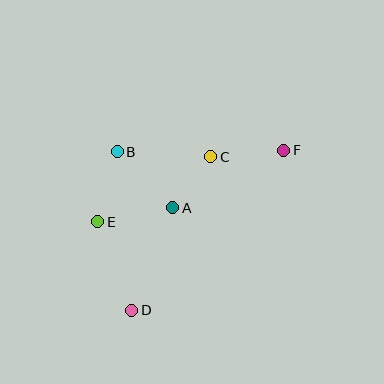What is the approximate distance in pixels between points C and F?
The distance between C and F is approximately 74 pixels.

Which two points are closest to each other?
Points A and C are closest to each other.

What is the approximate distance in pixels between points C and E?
The distance between C and E is approximately 130 pixels.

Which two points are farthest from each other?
Points D and F are farthest from each other.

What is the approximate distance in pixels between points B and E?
The distance between B and E is approximately 72 pixels.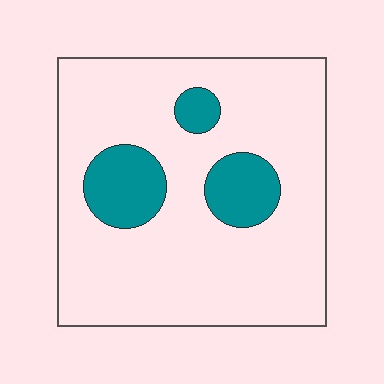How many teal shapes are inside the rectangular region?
3.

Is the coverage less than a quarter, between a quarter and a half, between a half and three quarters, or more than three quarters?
Less than a quarter.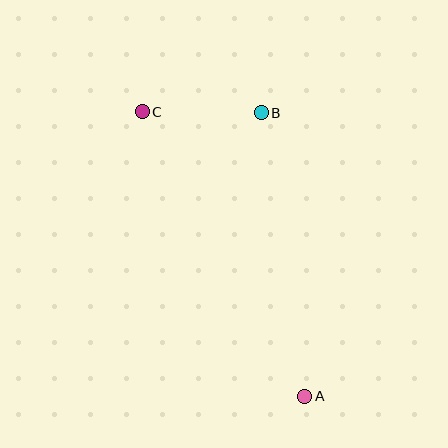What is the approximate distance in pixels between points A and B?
The distance between A and B is approximately 287 pixels.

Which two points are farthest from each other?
Points A and C are farthest from each other.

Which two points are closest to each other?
Points B and C are closest to each other.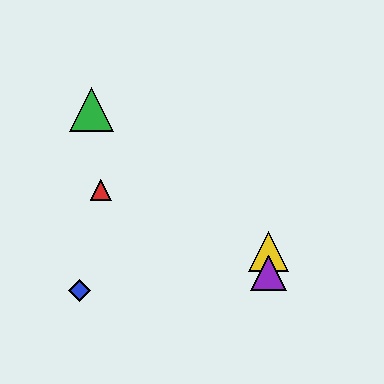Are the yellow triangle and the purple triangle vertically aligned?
Yes, both are at x≈269.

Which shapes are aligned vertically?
The yellow triangle, the purple triangle are aligned vertically.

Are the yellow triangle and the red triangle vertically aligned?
No, the yellow triangle is at x≈269 and the red triangle is at x≈101.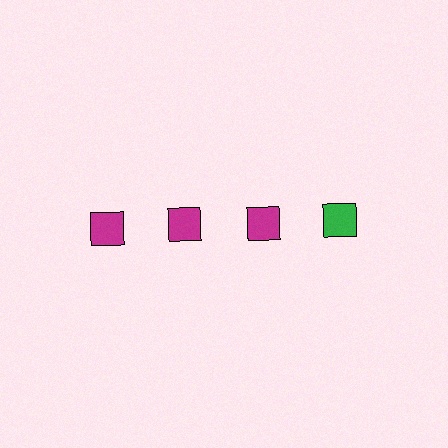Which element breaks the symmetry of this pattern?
The green square in the top row, second from right column breaks the symmetry. All other shapes are magenta squares.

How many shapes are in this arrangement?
There are 4 shapes arranged in a grid pattern.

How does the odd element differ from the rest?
It has a different color: green instead of magenta.